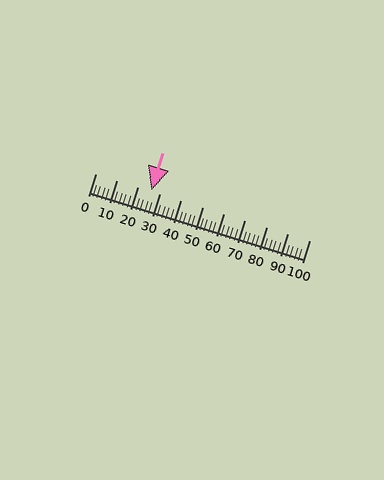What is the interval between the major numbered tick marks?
The major tick marks are spaced 10 units apart.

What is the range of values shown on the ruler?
The ruler shows values from 0 to 100.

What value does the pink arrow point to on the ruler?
The pink arrow points to approximately 26.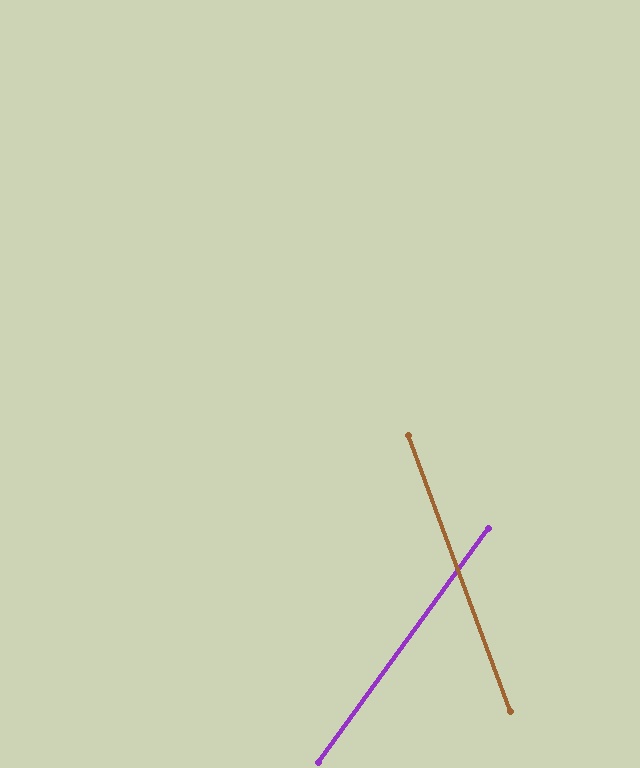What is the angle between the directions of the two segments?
Approximately 56 degrees.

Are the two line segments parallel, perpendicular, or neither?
Neither parallel nor perpendicular — they differ by about 56°.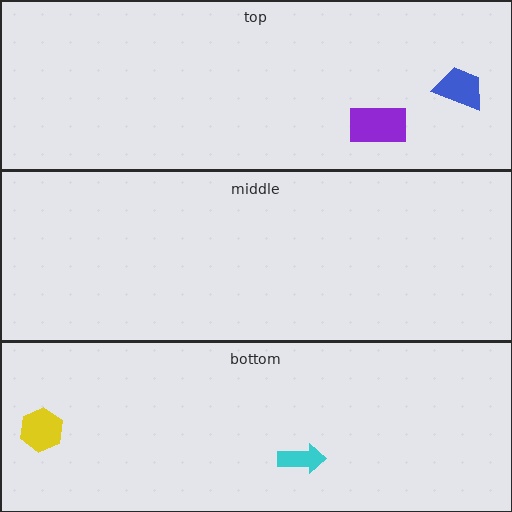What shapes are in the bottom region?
The yellow hexagon, the cyan arrow.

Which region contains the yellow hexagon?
The bottom region.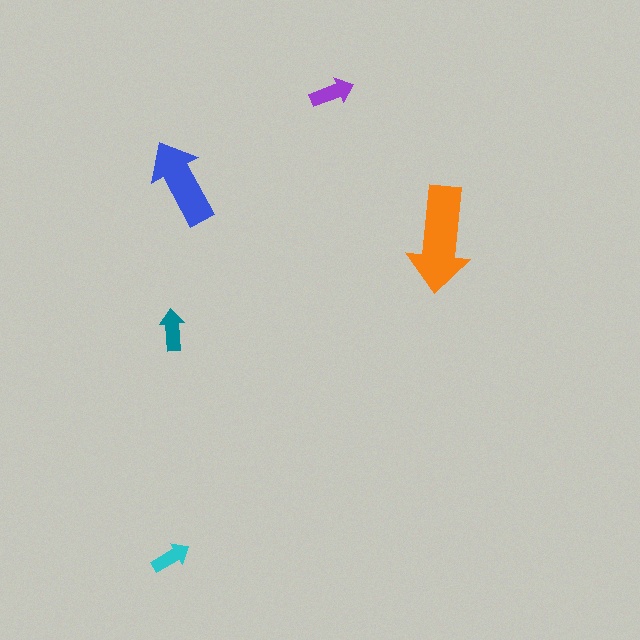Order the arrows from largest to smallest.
the orange one, the blue one, the purple one, the teal one, the cyan one.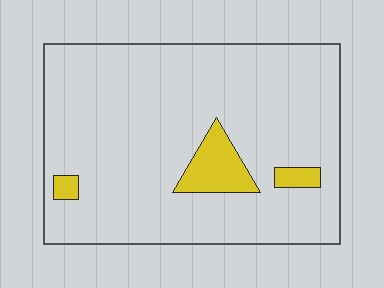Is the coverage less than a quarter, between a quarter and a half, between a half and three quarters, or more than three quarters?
Less than a quarter.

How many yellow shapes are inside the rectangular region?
3.